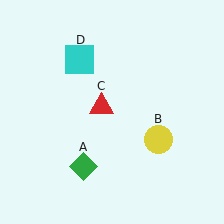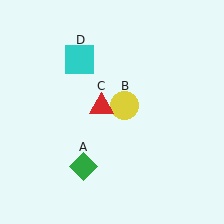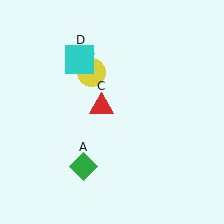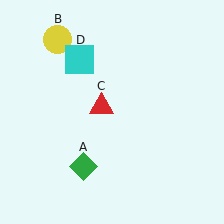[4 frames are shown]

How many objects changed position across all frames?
1 object changed position: yellow circle (object B).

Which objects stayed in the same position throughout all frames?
Green diamond (object A) and red triangle (object C) and cyan square (object D) remained stationary.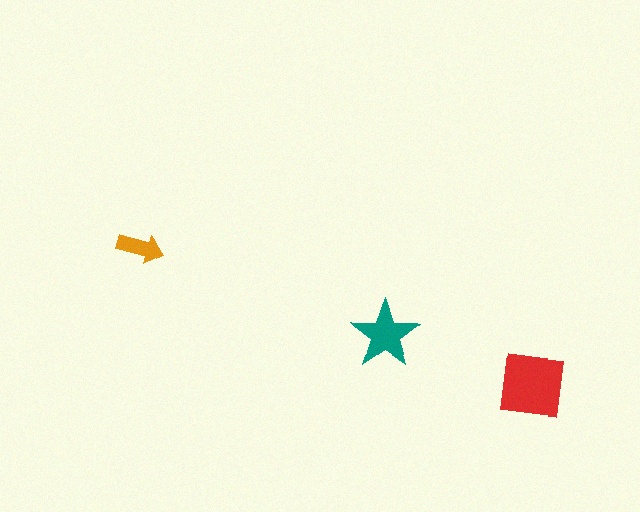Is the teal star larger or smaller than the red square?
Smaller.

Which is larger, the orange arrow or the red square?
The red square.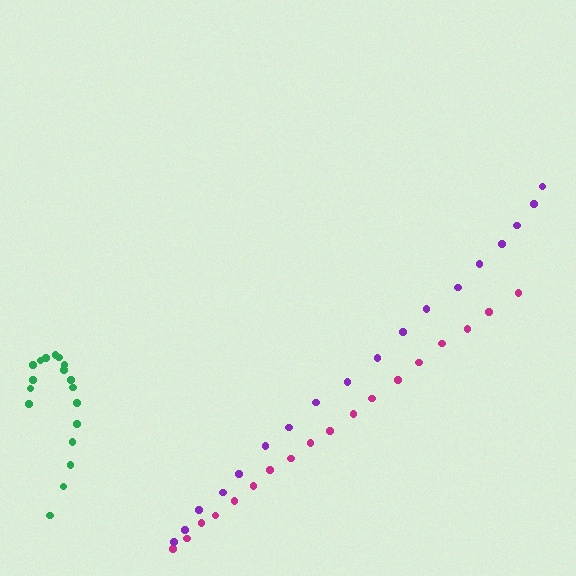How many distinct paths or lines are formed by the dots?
There are 3 distinct paths.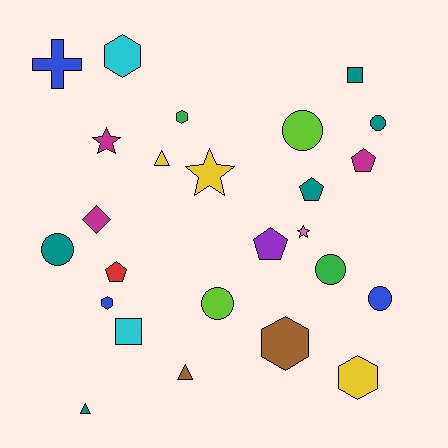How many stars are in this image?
There are 3 stars.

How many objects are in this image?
There are 25 objects.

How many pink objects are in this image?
There is 1 pink object.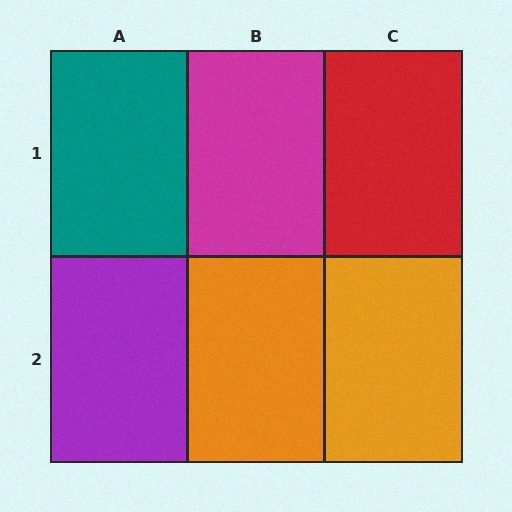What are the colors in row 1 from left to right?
Teal, magenta, red.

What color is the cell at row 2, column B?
Orange.